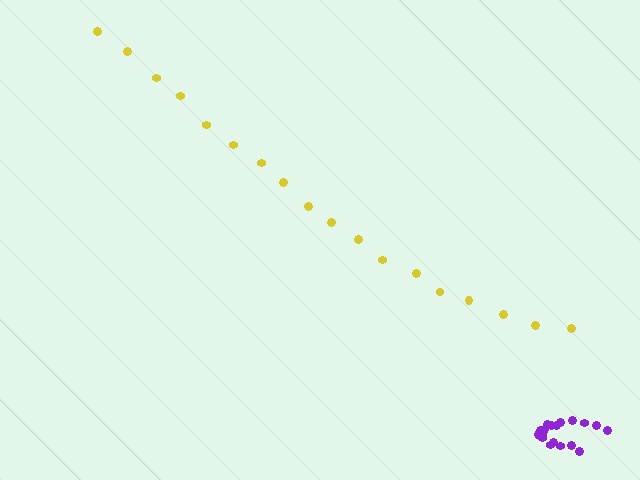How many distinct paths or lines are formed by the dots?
There are 2 distinct paths.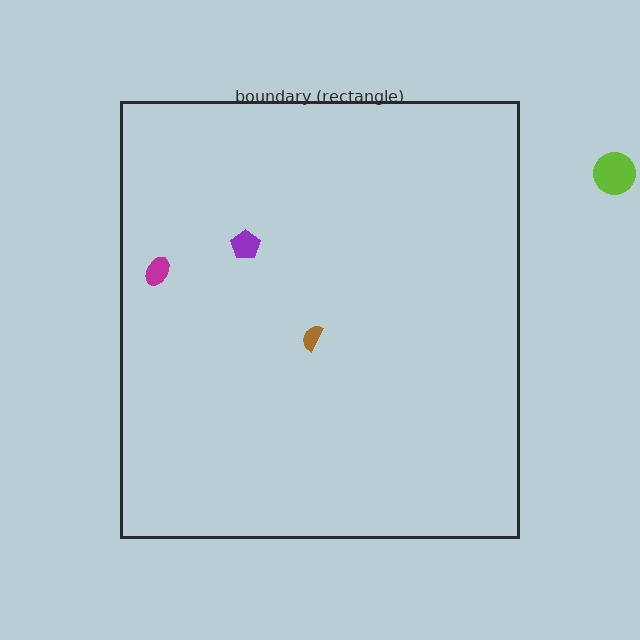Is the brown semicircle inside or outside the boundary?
Inside.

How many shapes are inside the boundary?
3 inside, 1 outside.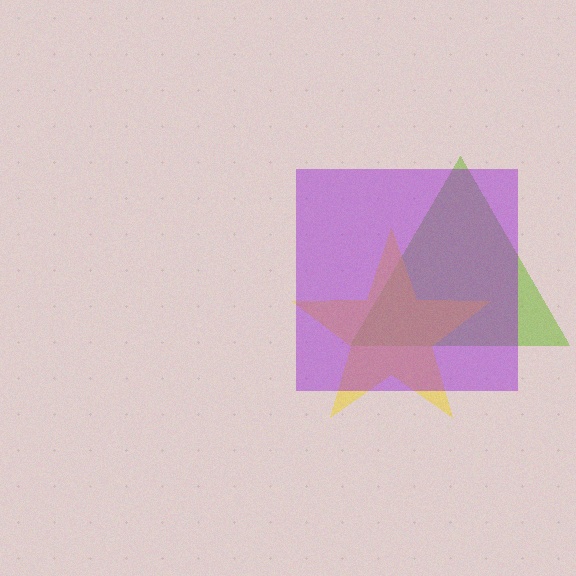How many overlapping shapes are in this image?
There are 3 overlapping shapes in the image.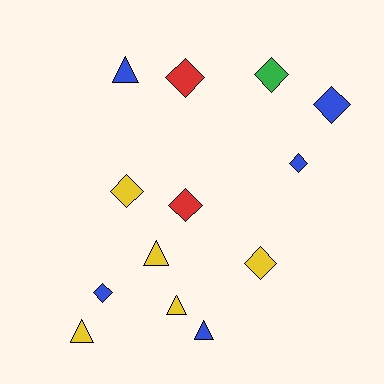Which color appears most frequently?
Yellow, with 5 objects.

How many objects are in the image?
There are 13 objects.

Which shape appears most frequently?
Diamond, with 8 objects.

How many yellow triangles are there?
There are 3 yellow triangles.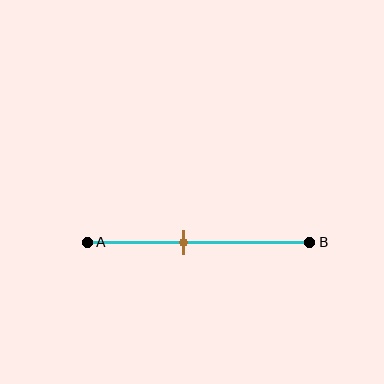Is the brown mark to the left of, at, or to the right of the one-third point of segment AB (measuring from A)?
The brown mark is to the right of the one-third point of segment AB.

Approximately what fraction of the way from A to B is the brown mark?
The brown mark is approximately 45% of the way from A to B.